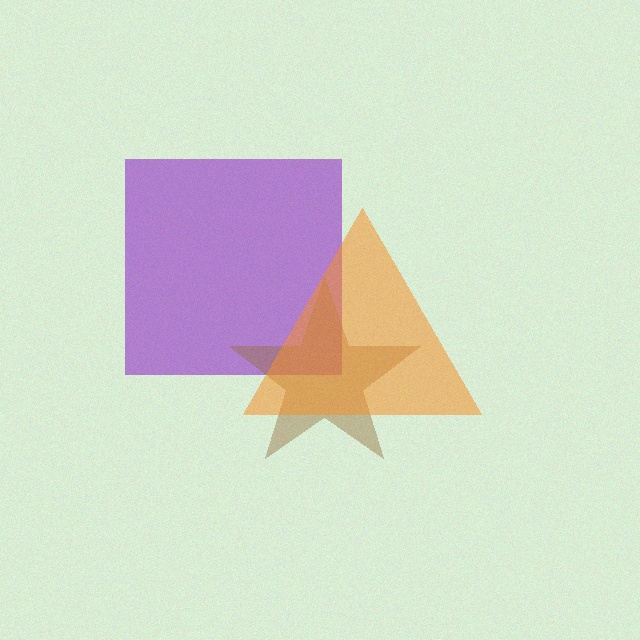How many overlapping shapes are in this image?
There are 3 overlapping shapes in the image.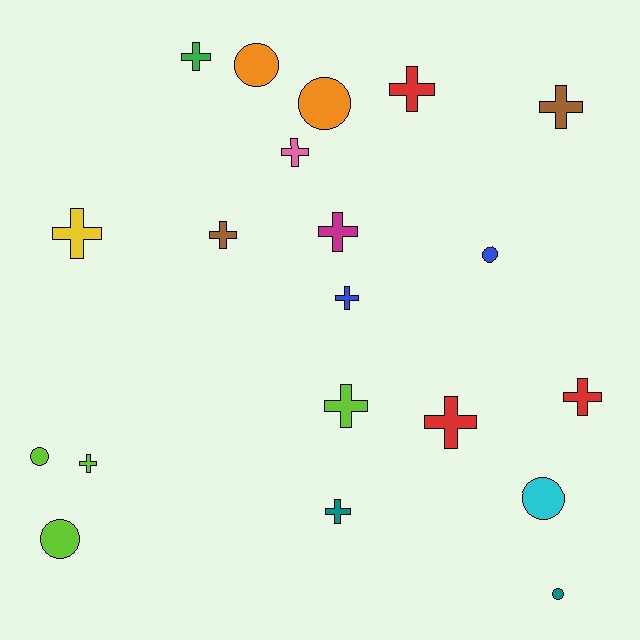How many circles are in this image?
There are 7 circles.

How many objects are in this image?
There are 20 objects.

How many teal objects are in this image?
There are 2 teal objects.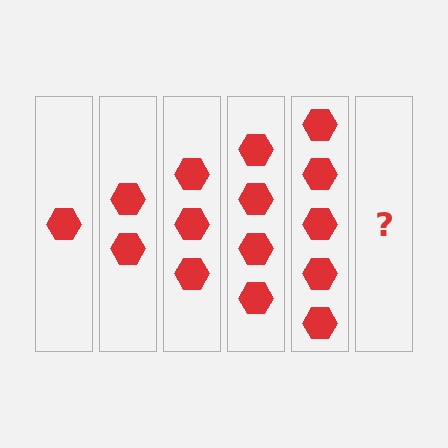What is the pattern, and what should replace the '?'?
The pattern is that each step adds one more hexagon. The '?' should be 6 hexagons.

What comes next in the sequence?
The next element should be 6 hexagons.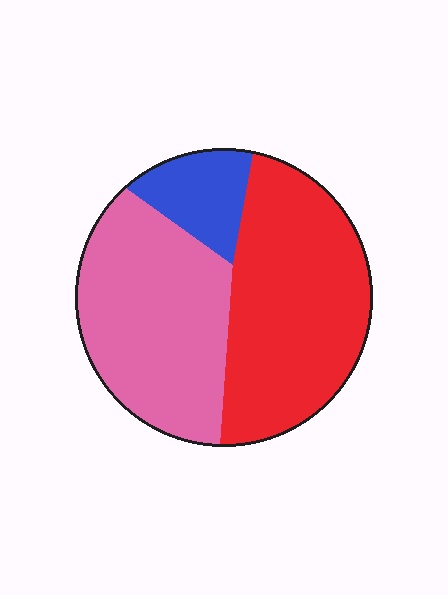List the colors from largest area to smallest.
From largest to smallest: red, pink, blue.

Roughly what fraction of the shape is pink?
Pink takes up about two fifths (2/5) of the shape.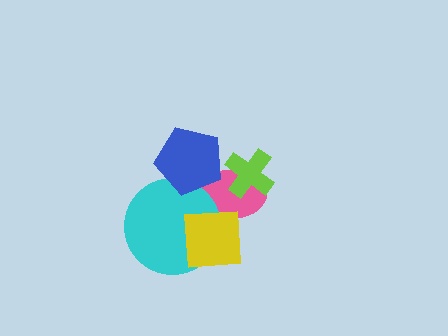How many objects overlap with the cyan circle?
3 objects overlap with the cyan circle.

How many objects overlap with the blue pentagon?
2 objects overlap with the blue pentagon.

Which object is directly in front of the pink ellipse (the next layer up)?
The lime cross is directly in front of the pink ellipse.